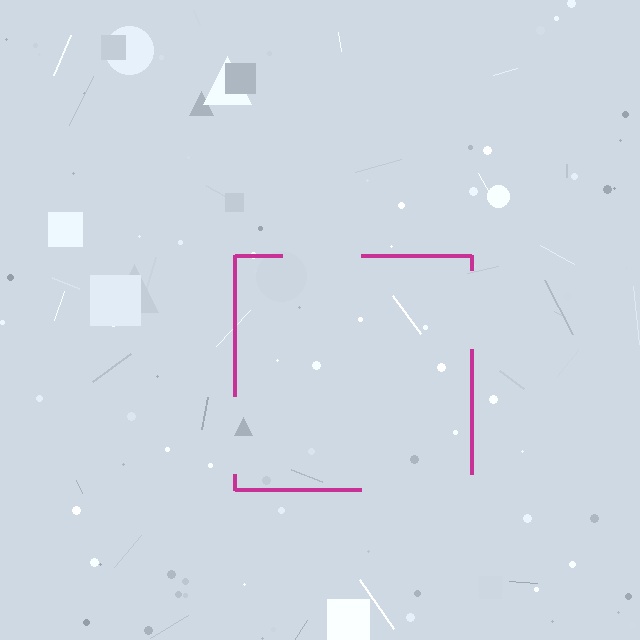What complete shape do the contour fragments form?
The contour fragments form a square.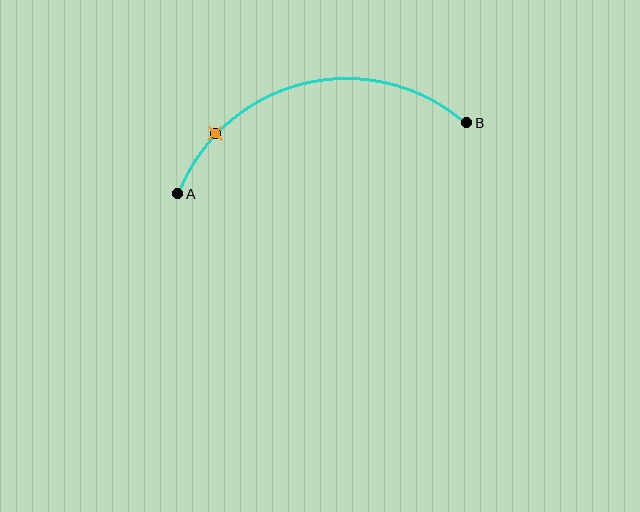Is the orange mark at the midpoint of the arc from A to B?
No. The orange mark lies on the arc but is closer to endpoint A. The arc midpoint would be at the point on the curve equidistant along the arc from both A and B.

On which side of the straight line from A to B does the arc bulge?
The arc bulges above the straight line connecting A and B.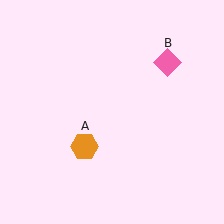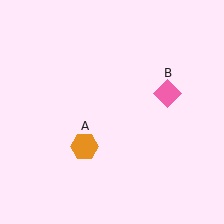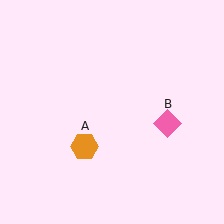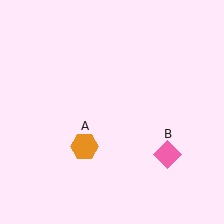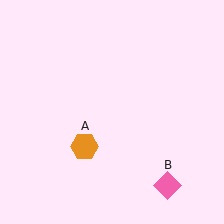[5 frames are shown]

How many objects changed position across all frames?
1 object changed position: pink diamond (object B).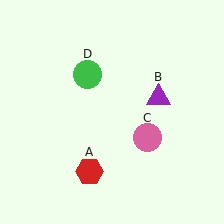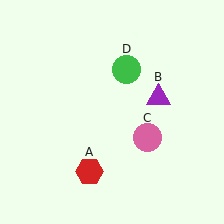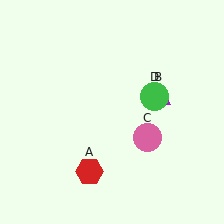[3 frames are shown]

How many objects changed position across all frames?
1 object changed position: green circle (object D).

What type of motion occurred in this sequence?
The green circle (object D) rotated clockwise around the center of the scene.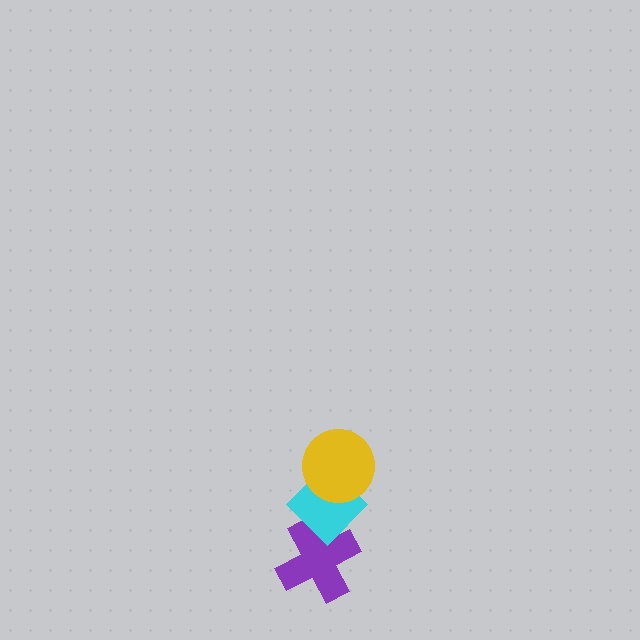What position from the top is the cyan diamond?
The cyan diamond is 2nd from the top.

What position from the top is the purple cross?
The purple cross is 3rd from the top.